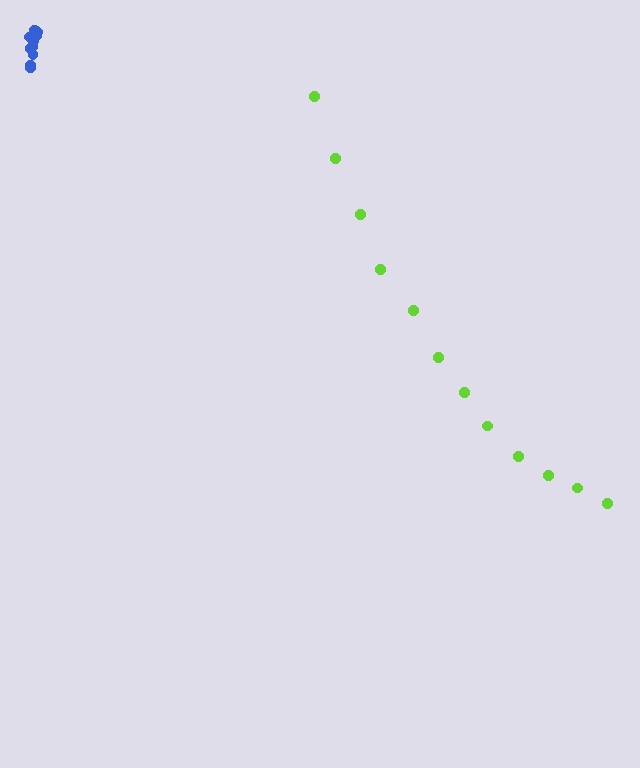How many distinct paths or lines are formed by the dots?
There are 2 distinct paths.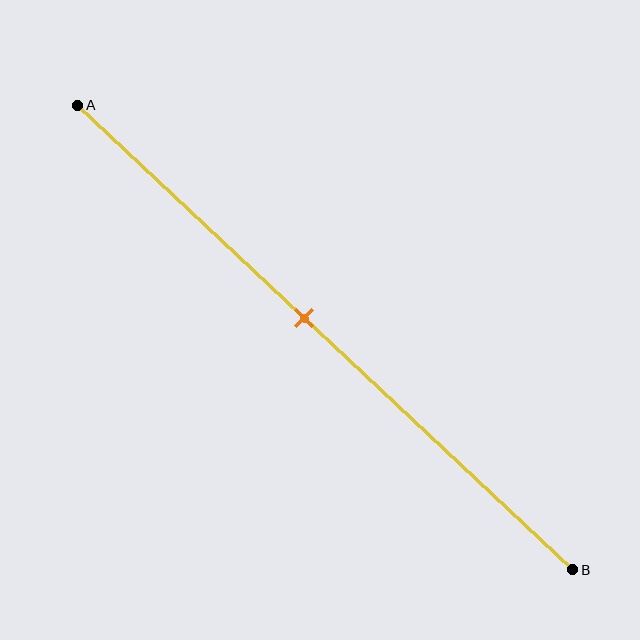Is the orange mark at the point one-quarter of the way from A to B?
No, the mark is at about 45% from A, not at the 25% one-quarter point.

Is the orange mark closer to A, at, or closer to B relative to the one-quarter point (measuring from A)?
The orange mark is closer to point B than the one-quarter point of segment AB.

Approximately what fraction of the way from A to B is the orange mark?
The orange mark is approximately 45% of the way from A to B.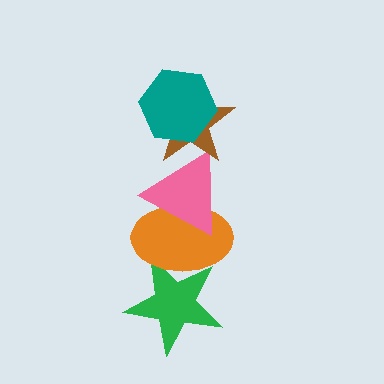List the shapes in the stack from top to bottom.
From top to bottom: the teal hexagon, the brown star, the pink triangle, the orange ellipse, the green star.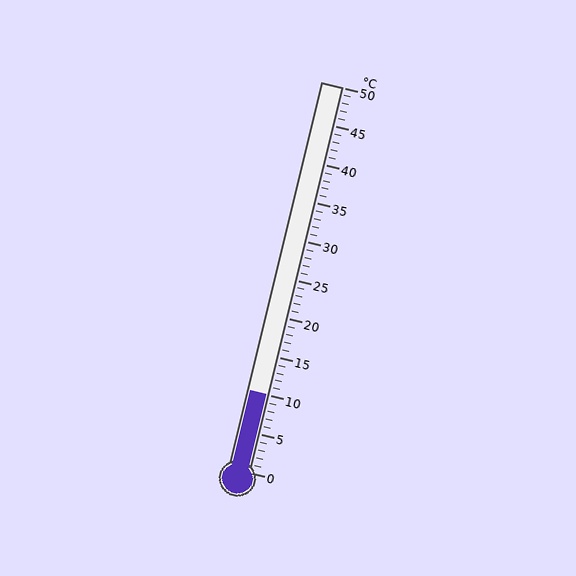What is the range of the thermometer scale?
The thermometer scale ranges from 0°C to 50°C.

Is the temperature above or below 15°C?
The temperature is below 15°C.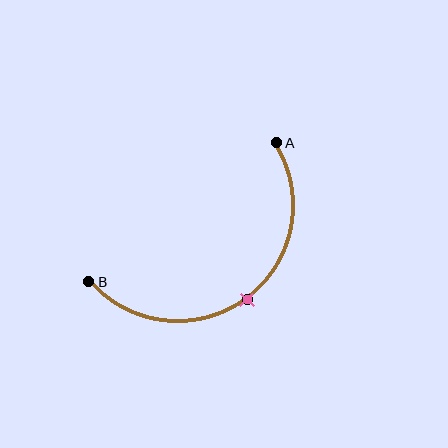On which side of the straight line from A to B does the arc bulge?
The arc bulges below and to the right of the straight line connecting A and B.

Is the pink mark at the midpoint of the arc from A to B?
Yes. The pink mark lies on the arc at equal arc-length from both A and B — it is the arc midpoint.